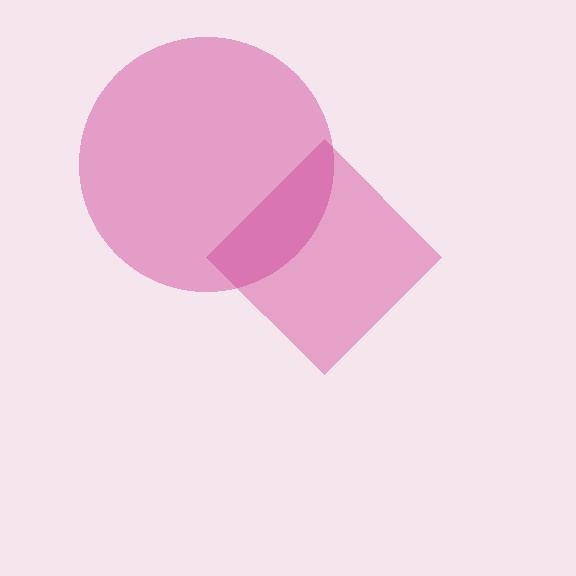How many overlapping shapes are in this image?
There are 2 overlapping shapes in the image.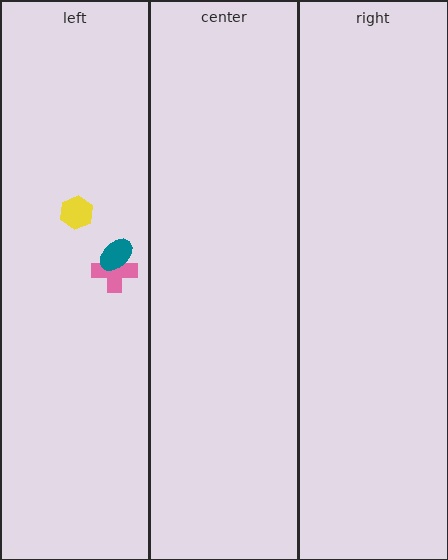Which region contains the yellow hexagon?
The left region.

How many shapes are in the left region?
3.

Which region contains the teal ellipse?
The left region.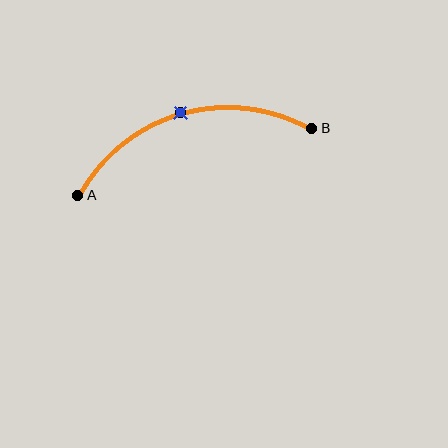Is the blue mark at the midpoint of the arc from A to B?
Yes. The blue mark lies on the arc at equal arc-length from both A and B — it is the arc midpoint.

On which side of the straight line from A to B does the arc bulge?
The arc bulges above the straight line connecting A and B.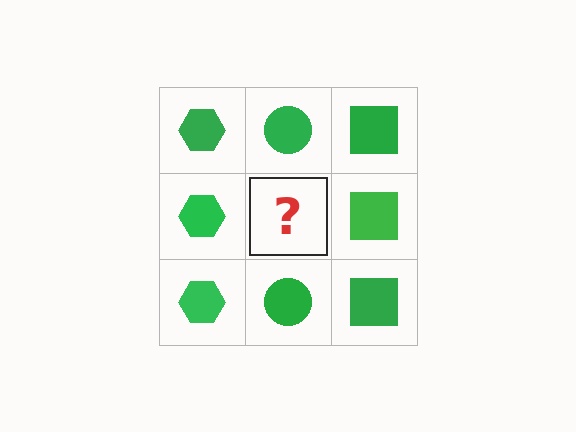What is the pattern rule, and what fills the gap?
The rule is that each column has a consistent shape. The gap should be filled with a green circle.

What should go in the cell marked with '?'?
The missing cell should contain a green circle.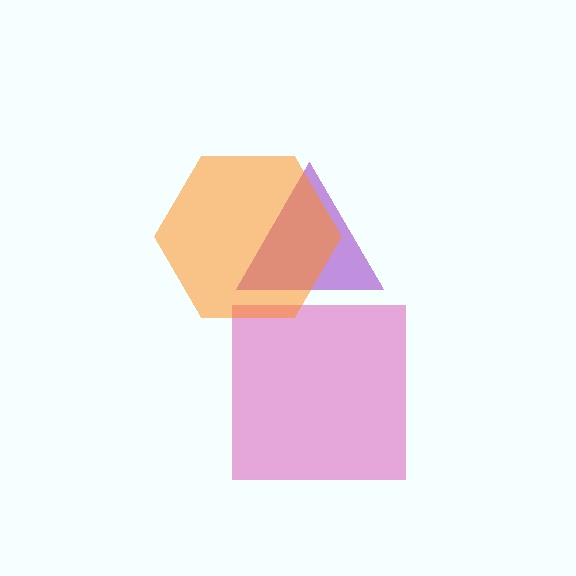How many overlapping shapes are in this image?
There are 3 overlapping shapes in the image.